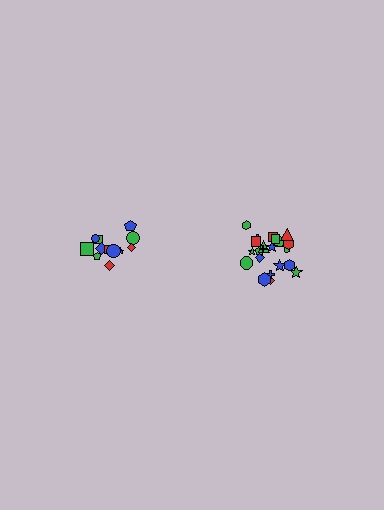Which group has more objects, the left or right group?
The right group.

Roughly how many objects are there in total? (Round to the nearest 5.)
Roughly 35 objects in total.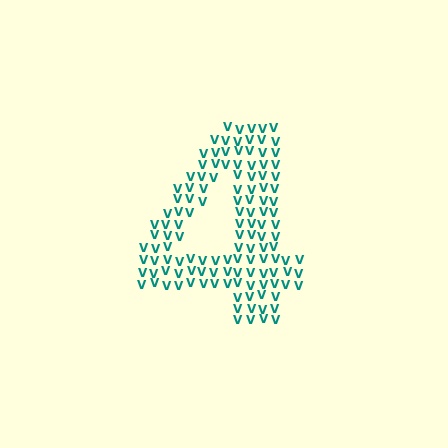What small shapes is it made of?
It is made of small letter V's.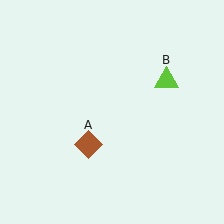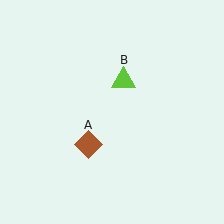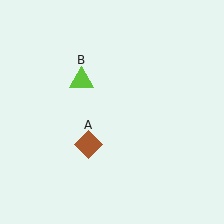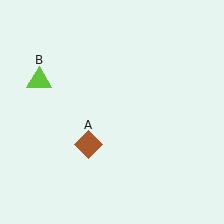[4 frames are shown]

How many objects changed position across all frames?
1 object changed position: lime triangle (object B).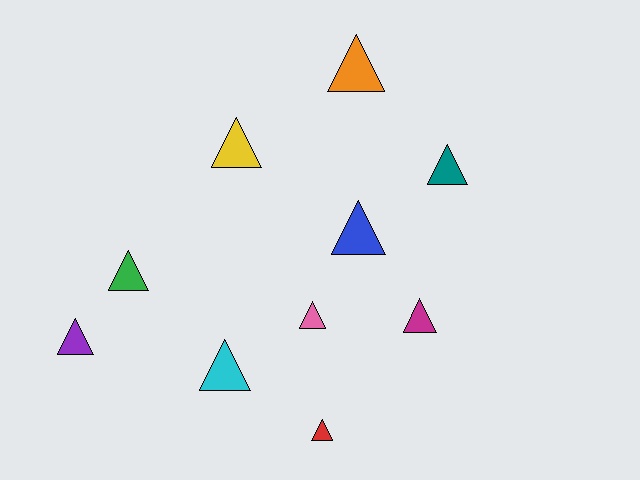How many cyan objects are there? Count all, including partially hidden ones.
There is 1 cyan object.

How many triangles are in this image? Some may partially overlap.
There are 10 triangles.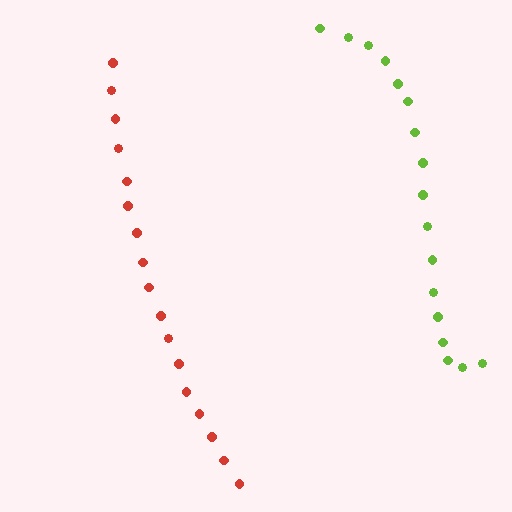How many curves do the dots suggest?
There are 2 distinct paths.